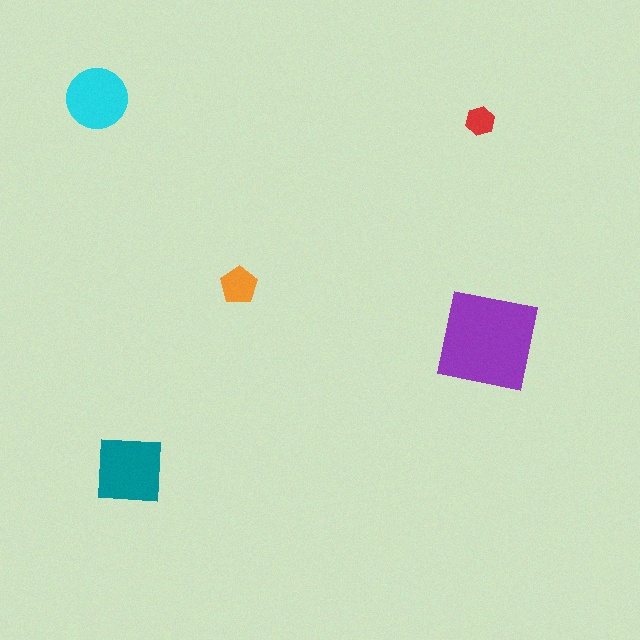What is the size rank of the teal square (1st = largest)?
2nd.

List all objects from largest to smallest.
The purple square, the teal square, the cyan circle, the orange pentagon, the red hexagon.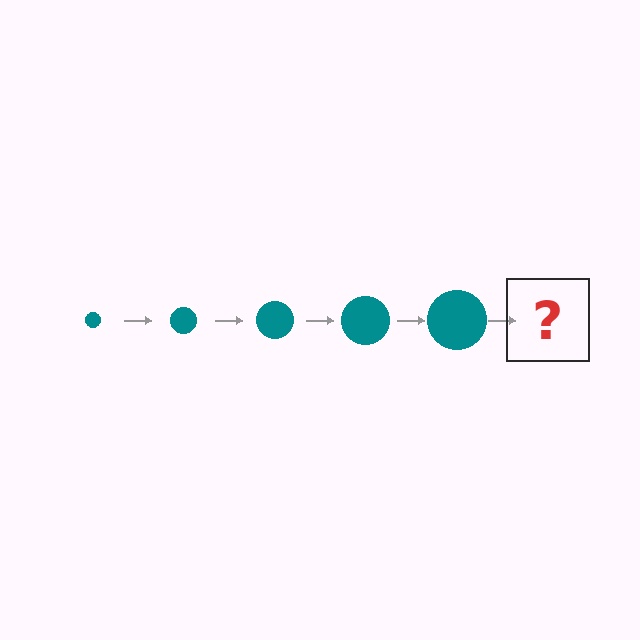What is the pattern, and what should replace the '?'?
The pattern is that the circle gets progressively larger each step. The '?' should be a teal circle, larger than the previous one.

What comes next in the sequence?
The next element should be a teal circle, larger than the previous one.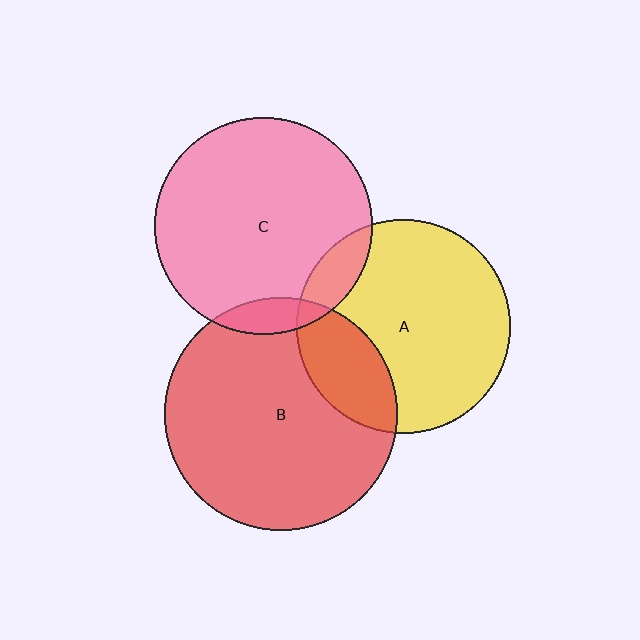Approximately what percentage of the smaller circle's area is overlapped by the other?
Approximately 25%.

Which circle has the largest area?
Circle B (red).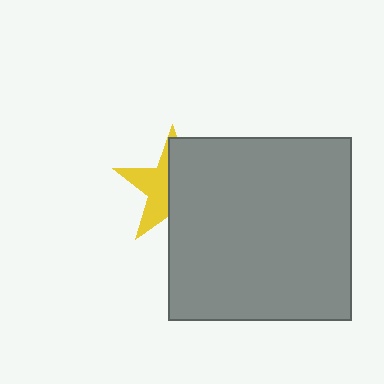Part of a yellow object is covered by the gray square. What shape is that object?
It is a star.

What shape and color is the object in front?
The object in front is a gray square.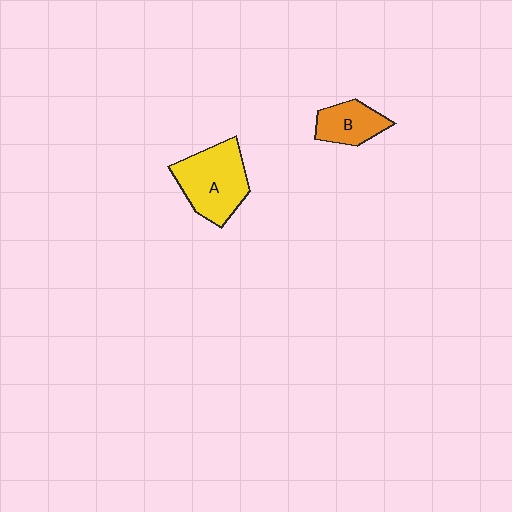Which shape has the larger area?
Shape A (yellow).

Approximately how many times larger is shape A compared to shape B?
Approximately 1.8 times.